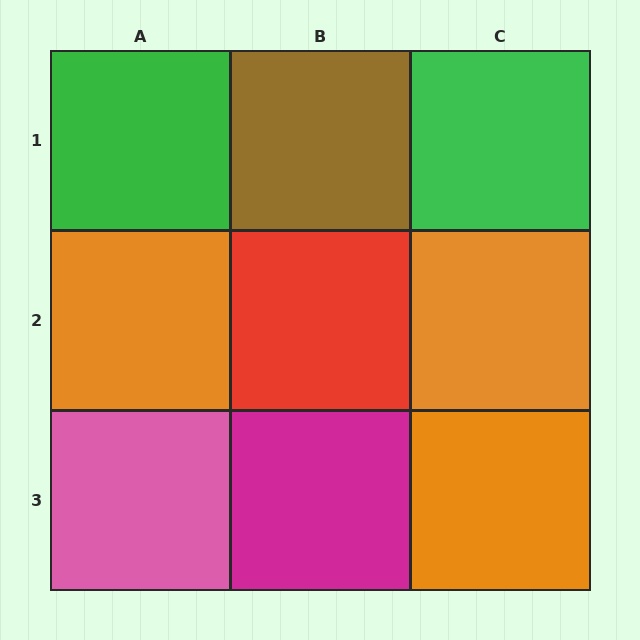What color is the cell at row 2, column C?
Orange.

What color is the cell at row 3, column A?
Pink.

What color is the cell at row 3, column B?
Magenta.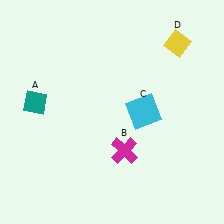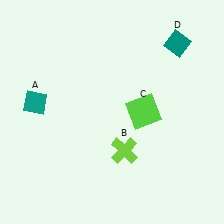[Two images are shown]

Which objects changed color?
B changed from magenta to lime. C changed from cyan to lime. D changed from yellow to teal.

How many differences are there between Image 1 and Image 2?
There are 3 differences between the two images.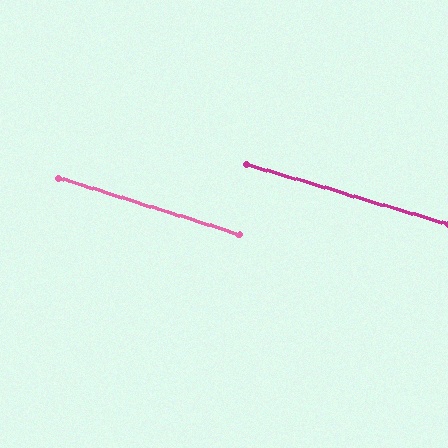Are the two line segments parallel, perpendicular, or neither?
Parallel — their directions differ by only 0.9°.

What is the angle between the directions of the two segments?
Approximately 1 degree.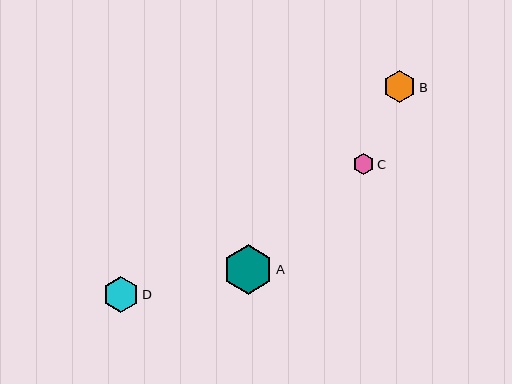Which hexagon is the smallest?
Hexagon C is the smallest with a size of approximately 21 pixels.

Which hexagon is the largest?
Hexagon A is the largest with a size of approximately 50 pixels.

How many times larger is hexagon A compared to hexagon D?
Hexagon A is approximately 1.4 times the size of hexagon D.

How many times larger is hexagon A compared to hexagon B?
Hexagon A is approximately 1.6 times the size of hexagon B.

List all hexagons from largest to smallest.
From largest to smallest: A, D, B, C.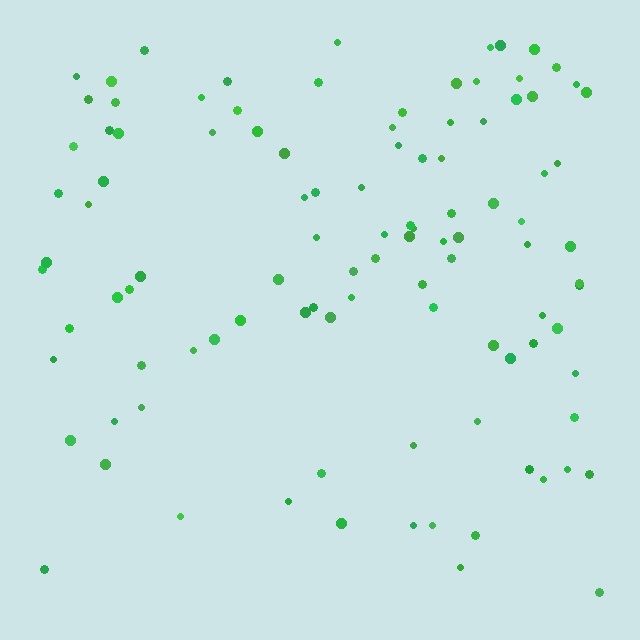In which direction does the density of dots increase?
From bottom to top, with the top side densest.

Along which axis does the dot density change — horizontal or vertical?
Vertical.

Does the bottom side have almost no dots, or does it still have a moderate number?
Still a moderate number, just noticeably fewer than the top.